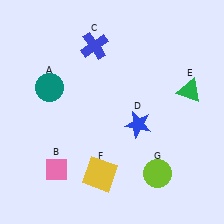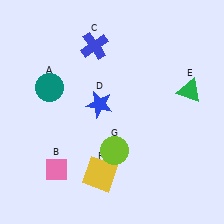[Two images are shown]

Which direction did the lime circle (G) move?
The lime circle (G) moved left.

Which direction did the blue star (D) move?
The blue star (D) moved left.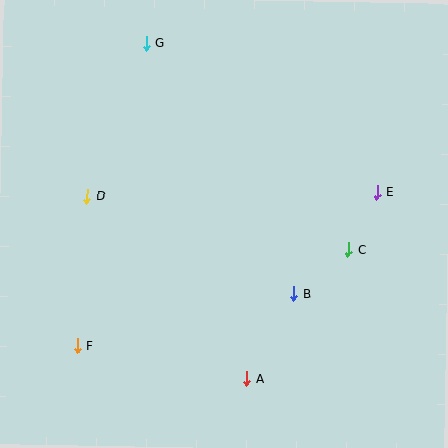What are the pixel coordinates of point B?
Point B is at (293, 294).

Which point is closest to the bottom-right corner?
Point A is closest to the bottom-right corner.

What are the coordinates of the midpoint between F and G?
The midpoint between F and G is at (112, 194).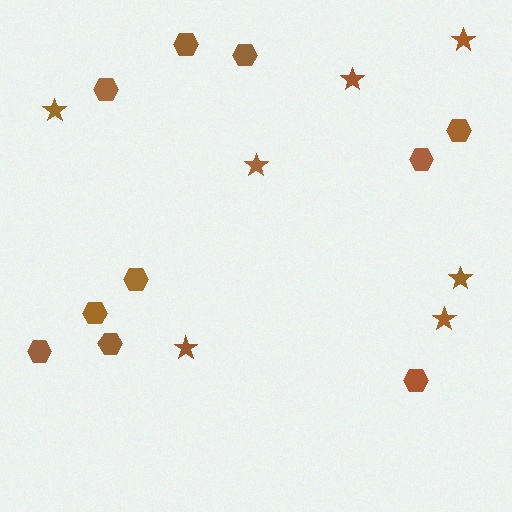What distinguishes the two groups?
There are 2 groups: one group of stars (7) and one group of hexagons (10).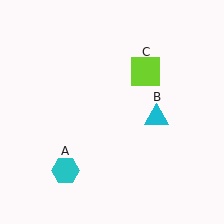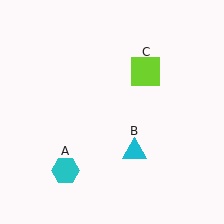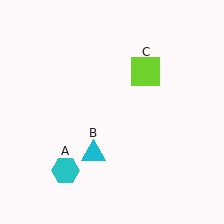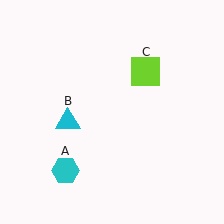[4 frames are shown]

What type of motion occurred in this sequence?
The cyan triangle (object B) rotated clockwise around the center of the scene.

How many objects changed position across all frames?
1 object changed position: cyan triangle (object B).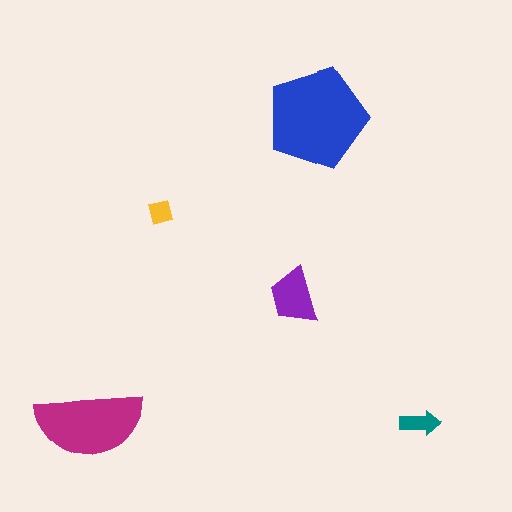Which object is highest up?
The blue pentagon is topmost.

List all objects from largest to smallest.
The blue pentagon, the magenta semicircle, the purple trapezoid, the teal arrow, the yellow square.